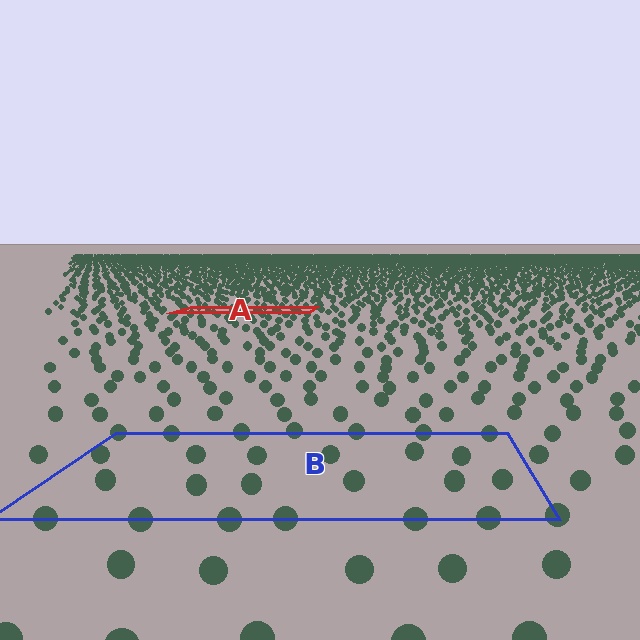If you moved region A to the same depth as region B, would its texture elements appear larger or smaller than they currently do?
They would appear larger. At a closer depth, the same texture elements are projected at a bigger on-screen size.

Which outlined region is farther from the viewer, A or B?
Region A is farther from the viewer — the texture elements inside it appear smaller and more densely packed.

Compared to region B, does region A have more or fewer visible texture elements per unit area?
Region A has more texture elements per unit area — they are packed more densely because it is farther away.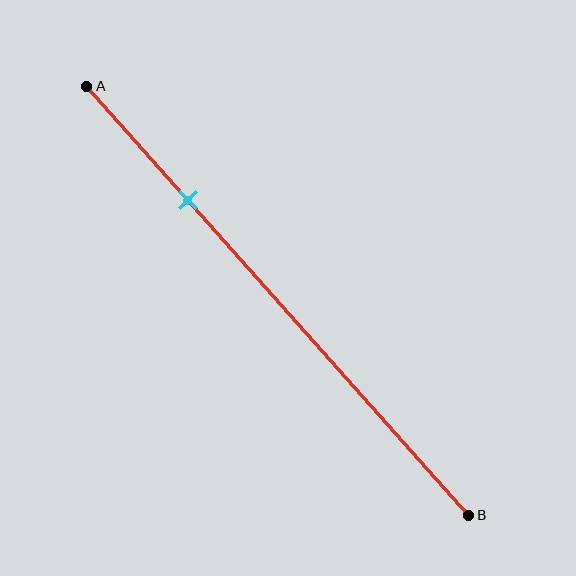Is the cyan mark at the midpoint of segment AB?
No, the mark is at about 25% from A, not at the 50% midpoint.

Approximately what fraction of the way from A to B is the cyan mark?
The cyan mark is approximately 25% of the way from A to B.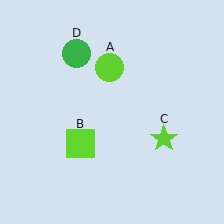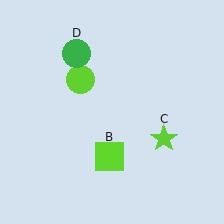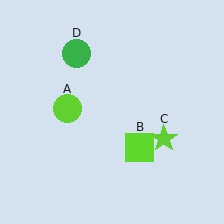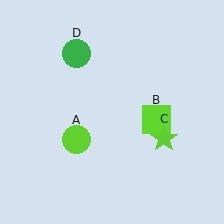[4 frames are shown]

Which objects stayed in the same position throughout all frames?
Lime star (object C) and green circle (object D) remained stationary.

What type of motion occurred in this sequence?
The lime circle (object A), lime square (object B) rotated counterclockwise around the center of the scene.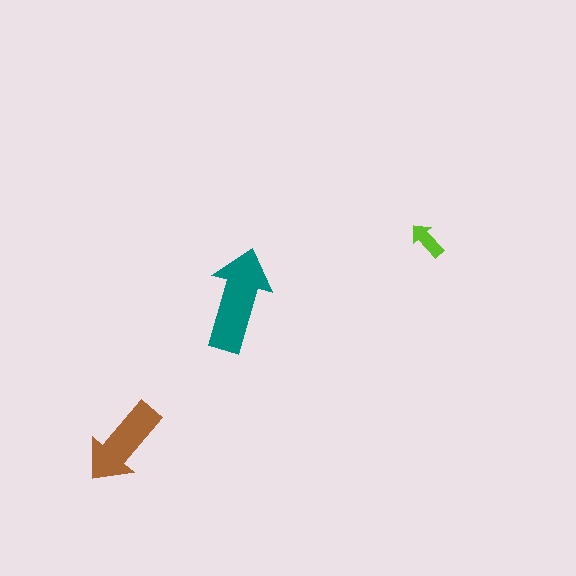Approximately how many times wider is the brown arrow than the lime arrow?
About 2.5 times wider.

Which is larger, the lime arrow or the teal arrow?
The teal one.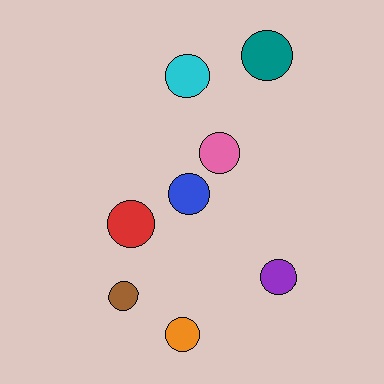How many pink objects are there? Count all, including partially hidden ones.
There is 1 pink object.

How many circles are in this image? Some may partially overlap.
There are 8 circles.